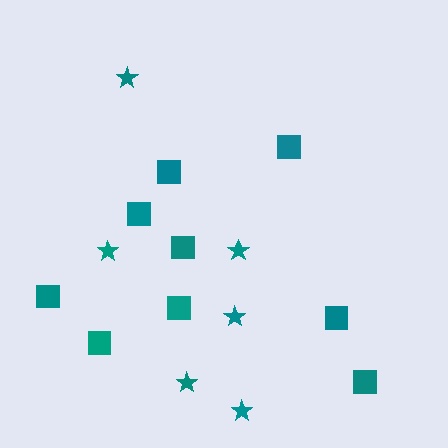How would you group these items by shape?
There are 2 groups: one group of squares (9) and one group of stars (6).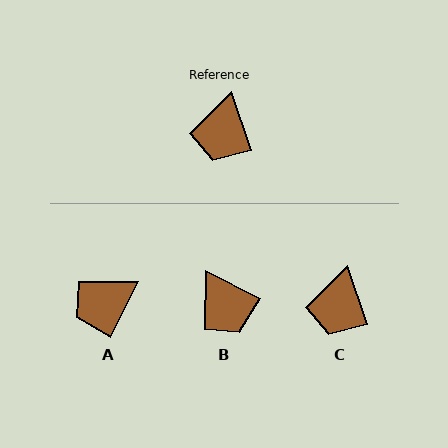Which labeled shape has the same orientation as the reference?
C.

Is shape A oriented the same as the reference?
No, it is off by about 45 degrees.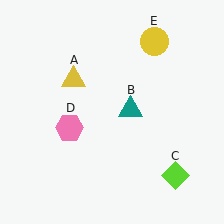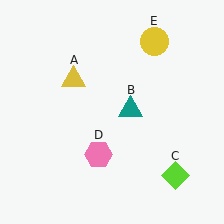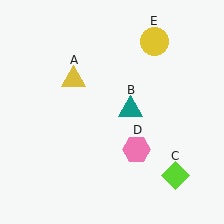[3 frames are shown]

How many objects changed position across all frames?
1 object changed position: pink hexagon (object D).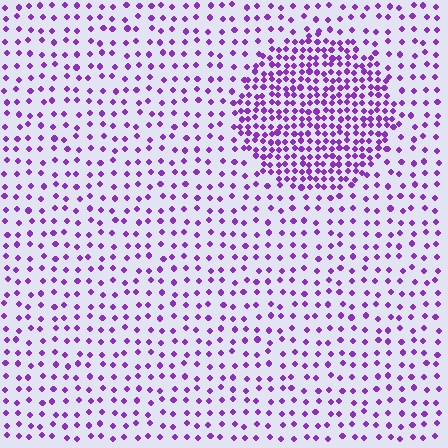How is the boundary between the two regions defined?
The boundary is defined by a change in element density (approximately 2.5x ratio). All elements are the same color, size, and shape.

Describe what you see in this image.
The image contains small purple elements arranged at two different densities. A circle-shaped region is visible where the elements are more densely packed than the surrounding area.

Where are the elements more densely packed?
The elements are more densely packed inside the circle boundary.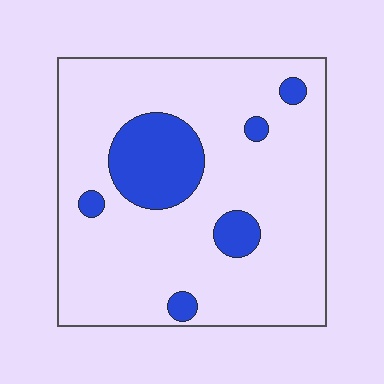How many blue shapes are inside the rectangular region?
6.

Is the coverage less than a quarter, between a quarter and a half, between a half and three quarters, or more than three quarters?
Less than a quarter.